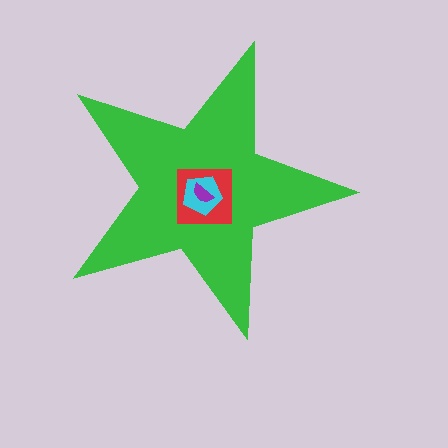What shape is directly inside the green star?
The red square.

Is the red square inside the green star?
Yes.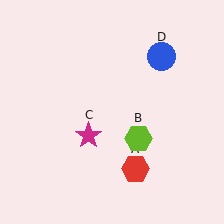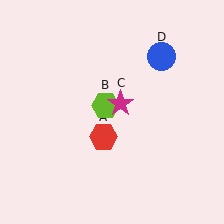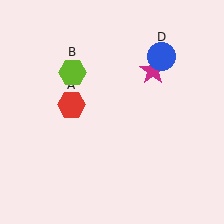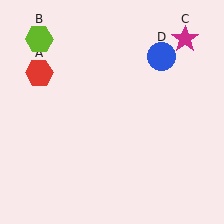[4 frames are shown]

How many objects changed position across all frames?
3 objects changed position: red hexagon (object A), lime hexagon (object B), magenta star (object C).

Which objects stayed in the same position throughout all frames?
Blue circle (object D) remained stationary.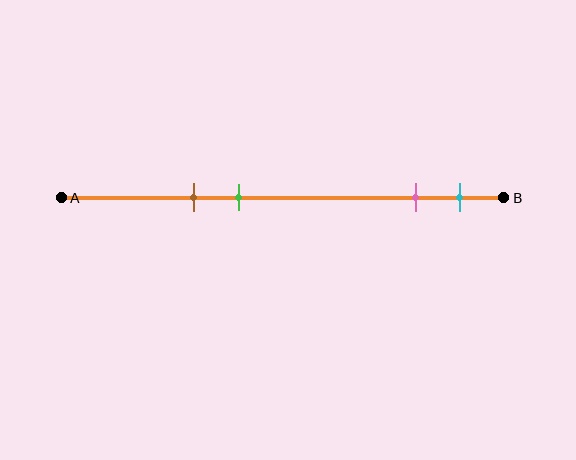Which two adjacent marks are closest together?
The pink and cyan marks are the closest adjacent pair.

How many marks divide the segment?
There are 4 marks dividing the segment.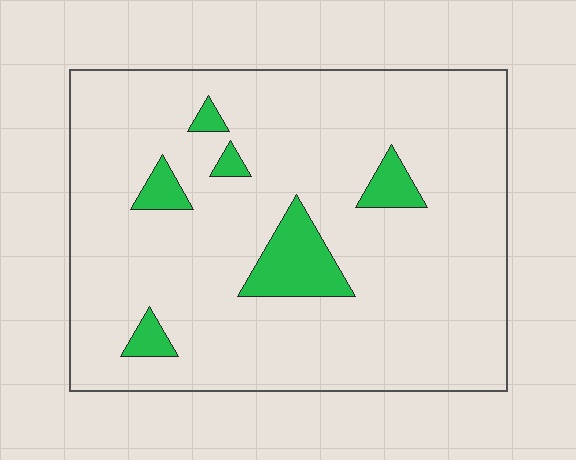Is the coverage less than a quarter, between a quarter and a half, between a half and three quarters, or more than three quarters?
Less than a quarter.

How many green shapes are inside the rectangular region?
6.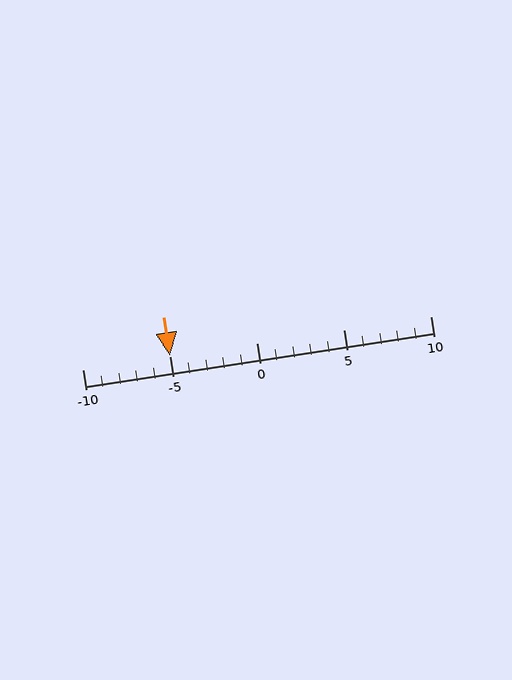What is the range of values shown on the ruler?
The ruler shows values from -10 to 10.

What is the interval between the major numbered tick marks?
The major tick marks are spaced 5 units apart.